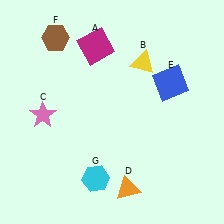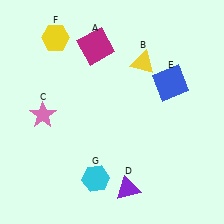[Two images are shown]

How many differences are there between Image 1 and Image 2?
There are 2 differences between the two images.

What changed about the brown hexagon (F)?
In Image 1, F is brown. In Image 2, it changed to yellow.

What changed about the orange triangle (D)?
In Image 1, D is orange. In Image 2, it changed to purple.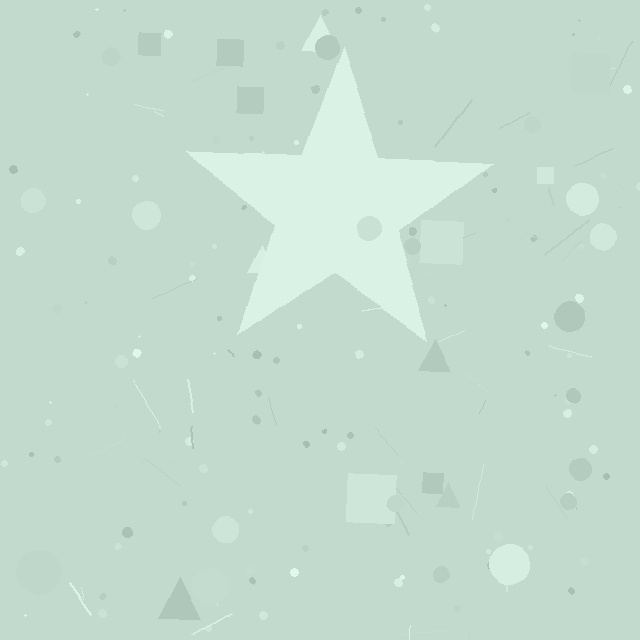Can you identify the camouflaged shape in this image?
The camouflaged shape is a star.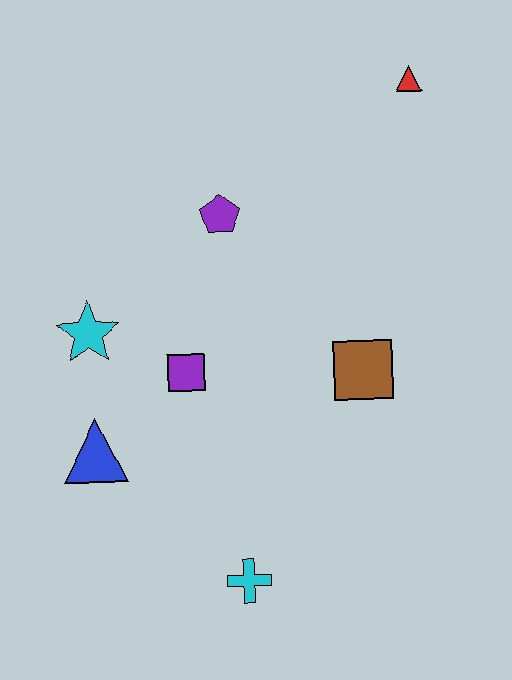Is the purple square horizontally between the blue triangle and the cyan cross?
Yes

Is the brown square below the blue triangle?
No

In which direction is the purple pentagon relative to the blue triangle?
The purple pentagon is above the blue triangle.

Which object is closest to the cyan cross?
The blue triangle is closest to the cyan cross.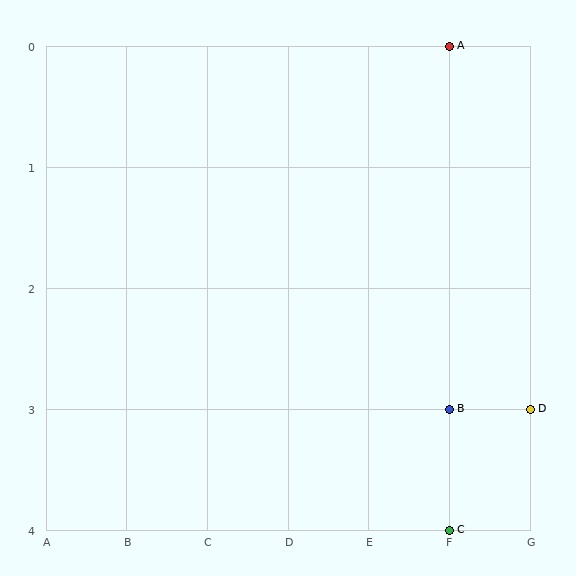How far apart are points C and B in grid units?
Points C and B are 1 row apart.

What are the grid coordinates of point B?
Point B is at grid coordinates (F, 3).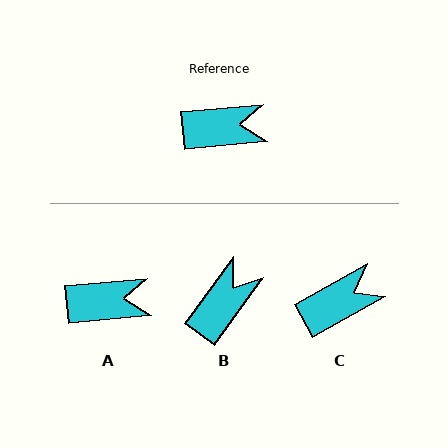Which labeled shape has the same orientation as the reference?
A.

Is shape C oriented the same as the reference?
No, it is off by about 24 degrees.